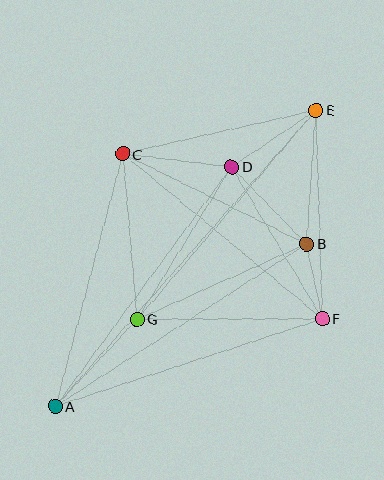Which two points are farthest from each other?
Points A and E are farthest from each other.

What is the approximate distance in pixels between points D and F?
The distance between D and F is approximately 177 pixels.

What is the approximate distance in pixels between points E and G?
The distance between E and G is approximately 275 pixels.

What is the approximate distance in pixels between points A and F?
The distance between A and F is approximately 281 pixels.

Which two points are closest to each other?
Points B and F are closest to each other.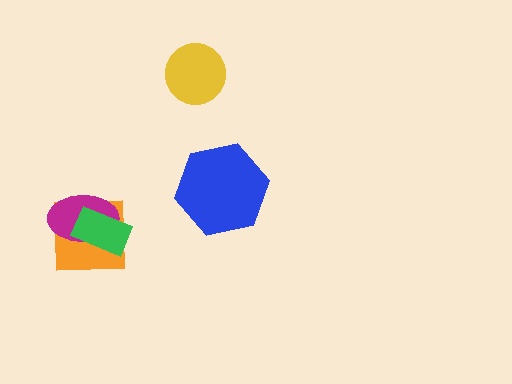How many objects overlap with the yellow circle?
0 objects overlap with the yellow circle.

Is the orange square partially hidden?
Yes, it is partially covered by another shape.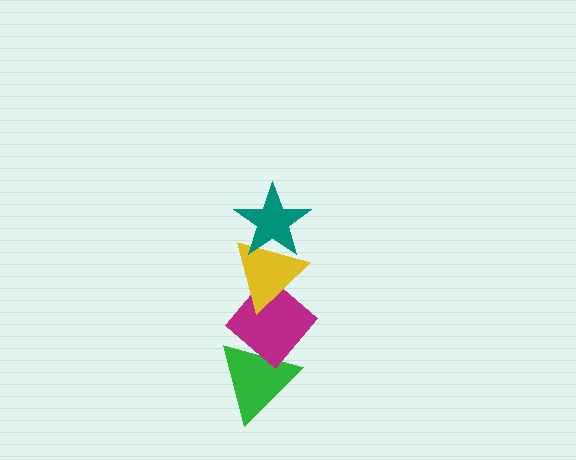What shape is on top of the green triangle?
The magenta diamond is on top of the green triangle.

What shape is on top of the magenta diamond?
The yellow triangle is on top of the magenta diamond.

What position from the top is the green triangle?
The green triangle is 4th from the top.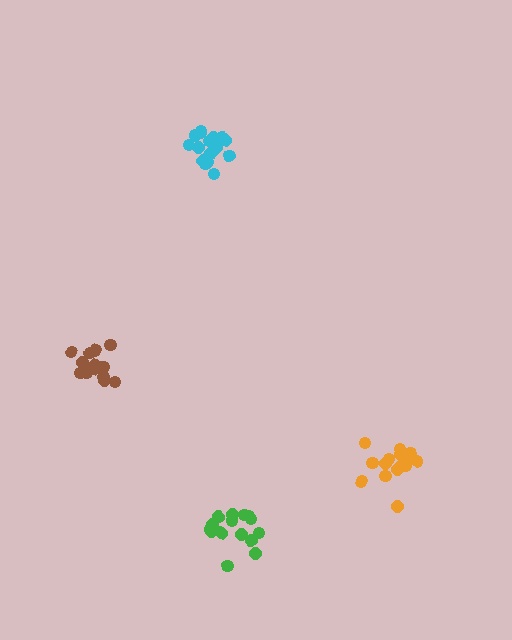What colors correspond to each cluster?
The clusters are colored: cyan, brown, orange, green.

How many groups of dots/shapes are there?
There are 4 groups.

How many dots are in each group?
Group 1: 19 dots, Group 2: 16 dots, Group 3: 16 dots, Group 4: 15 dots (66 total).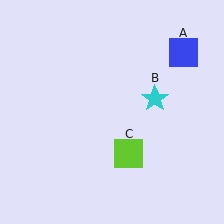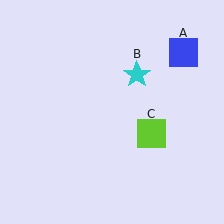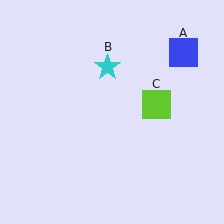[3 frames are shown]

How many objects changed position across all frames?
2 objects changed position: cyan star (object B), lime square (object C).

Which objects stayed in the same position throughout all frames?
Blue square (object A) remained stationary.